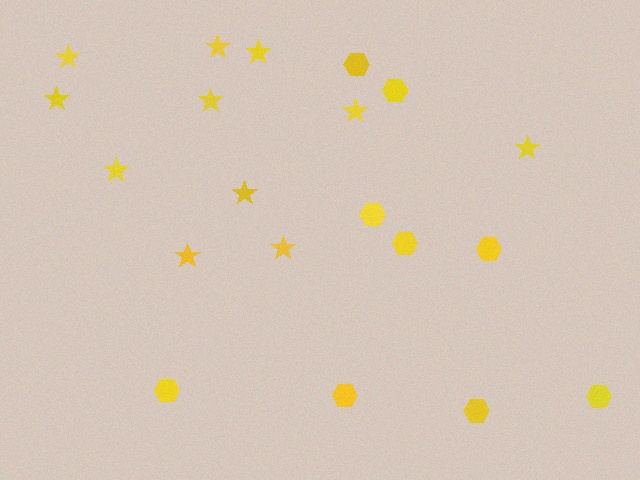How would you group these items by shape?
There are 2 groups: one group of stars (11) and one group of hexagons (9).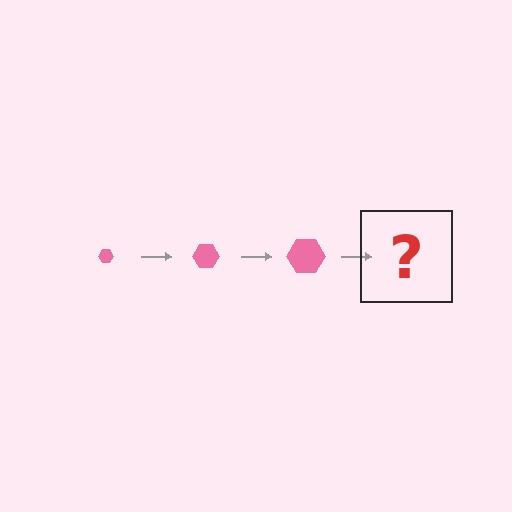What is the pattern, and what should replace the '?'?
The pattern is that the hexagon gets progressively larger each step. The '?' should be a pink hexagon, larger than the previous one.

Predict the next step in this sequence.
The next step is a pink hexagon, larger than the previous one.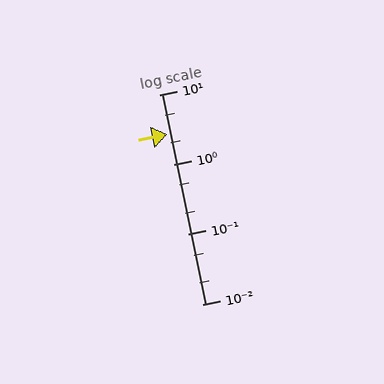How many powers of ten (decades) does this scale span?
The scale spans 3 decades, from 0.01 to 10.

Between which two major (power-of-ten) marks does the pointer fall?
The pointer is between 1 and 10.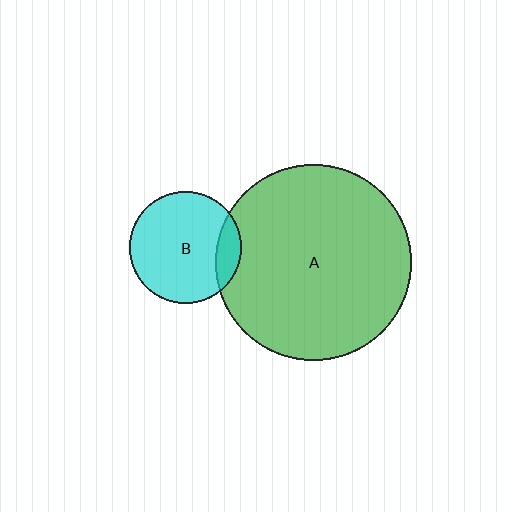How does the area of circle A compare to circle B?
Approximately 3.1 times.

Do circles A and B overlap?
Yes.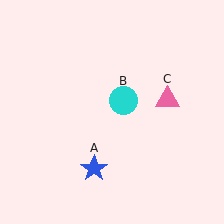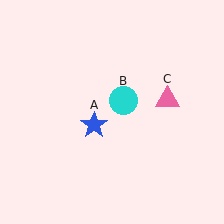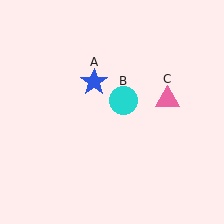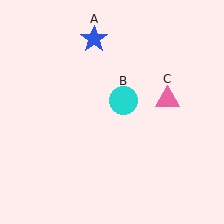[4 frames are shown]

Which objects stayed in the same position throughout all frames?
Cyan circle (object B) and pink triangle (object C) remained stationary.